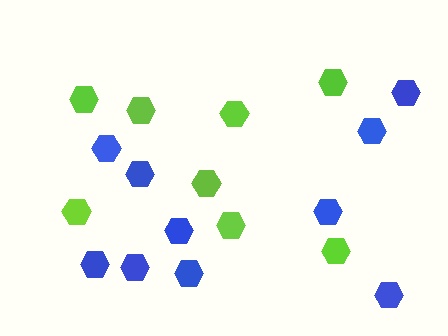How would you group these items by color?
There are 2 groups: one group of lime hexagons (8) and one group of blue hexagons (10).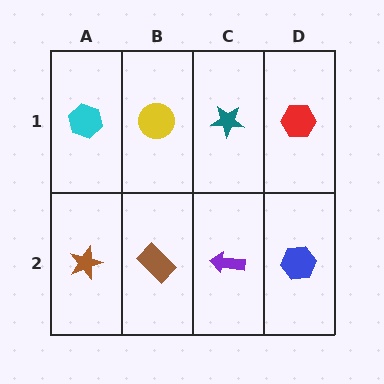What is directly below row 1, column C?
A purple arrow.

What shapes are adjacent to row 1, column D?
A blue hexagon (row 2, column D), a teal star (row 1, column C).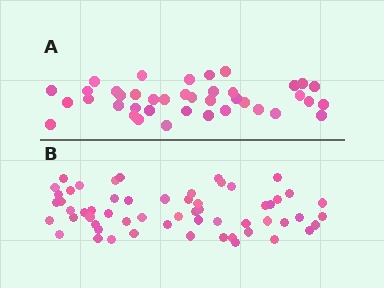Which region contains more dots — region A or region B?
Region B (the bottom region) has more dots.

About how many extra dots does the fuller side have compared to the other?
Region B has approximately 20 more dots than region A.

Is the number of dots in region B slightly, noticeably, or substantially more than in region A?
Region B has substantially more. The ratio is roughly 1.4 to 1.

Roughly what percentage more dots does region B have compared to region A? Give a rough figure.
About 45% more.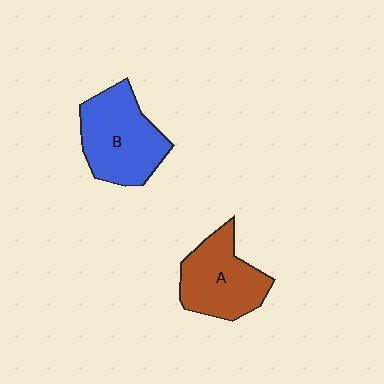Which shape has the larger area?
Shape B (blue).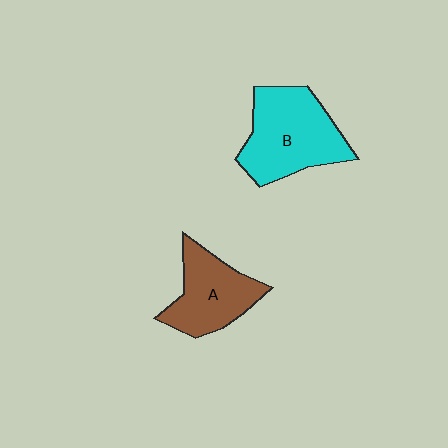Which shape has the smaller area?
Shape A (brown).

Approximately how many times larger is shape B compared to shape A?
Approximately 1.3 times.